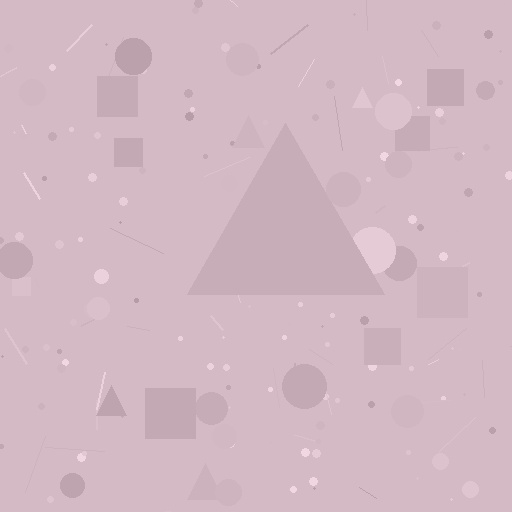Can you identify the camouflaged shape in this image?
The camouflaged shape is a triangle.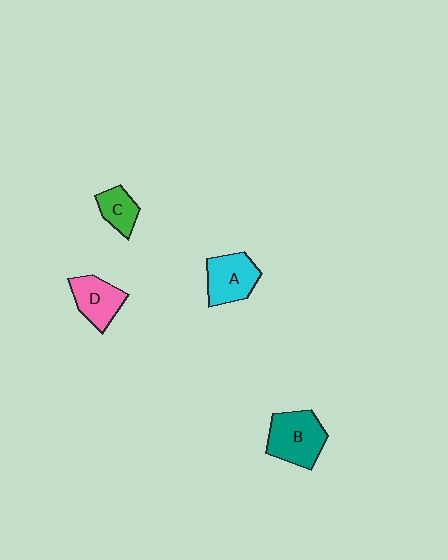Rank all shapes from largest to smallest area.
From largest to smallest: B (teal), A (cyan), D (pink), C (green).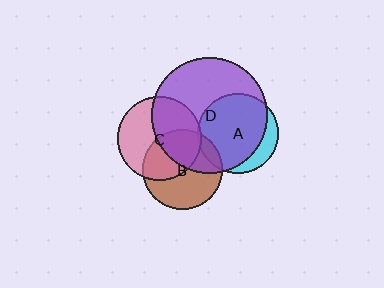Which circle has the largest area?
Circle D (purple).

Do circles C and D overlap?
Yes.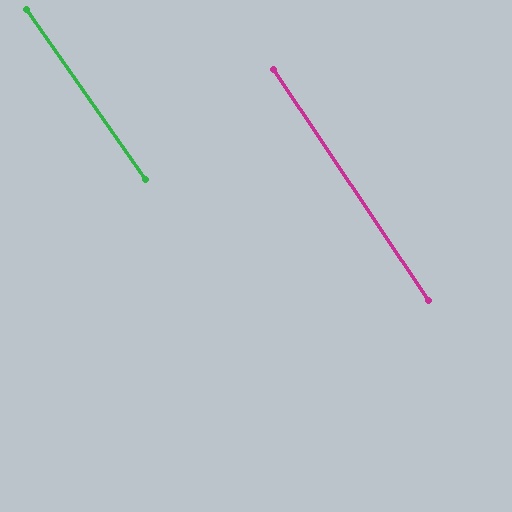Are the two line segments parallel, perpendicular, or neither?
Parallel — their directions differ by only 1.3°.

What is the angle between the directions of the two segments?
Approximately 1 degree.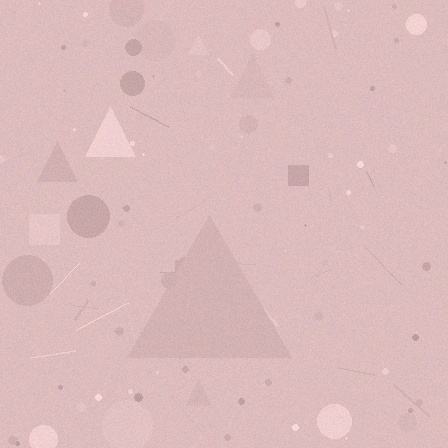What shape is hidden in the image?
A triangle is hidden in the image.